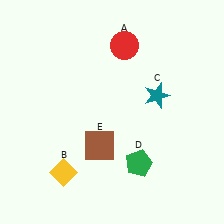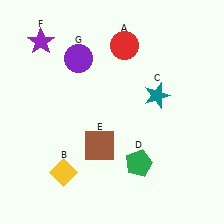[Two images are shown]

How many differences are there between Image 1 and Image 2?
There are 2 differences between the two images.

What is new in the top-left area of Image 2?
A purple circle (G) was added in the top-left area of Image 2.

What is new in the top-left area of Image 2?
A purple star (F) was added in the top-left area of Image 2.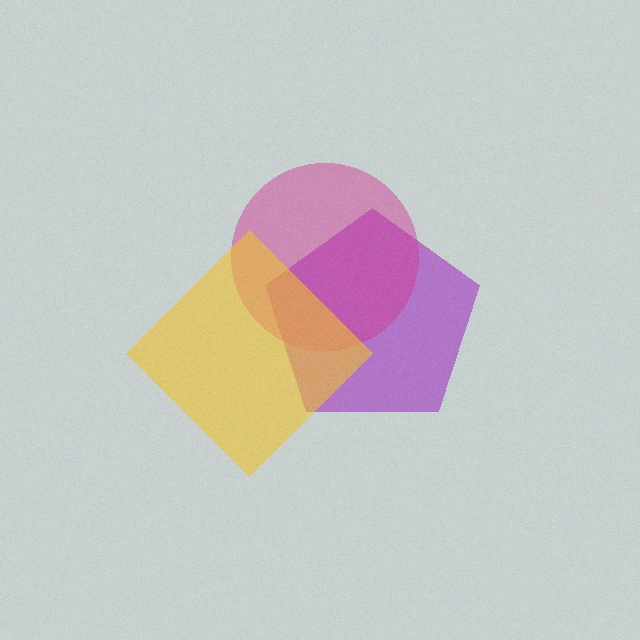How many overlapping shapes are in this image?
There are 3 overlapping shapes in the image.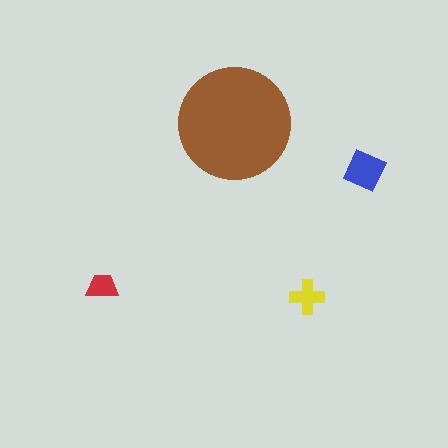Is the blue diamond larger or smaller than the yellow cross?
Larger.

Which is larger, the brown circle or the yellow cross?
The brown circle.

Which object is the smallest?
The red trapezoid.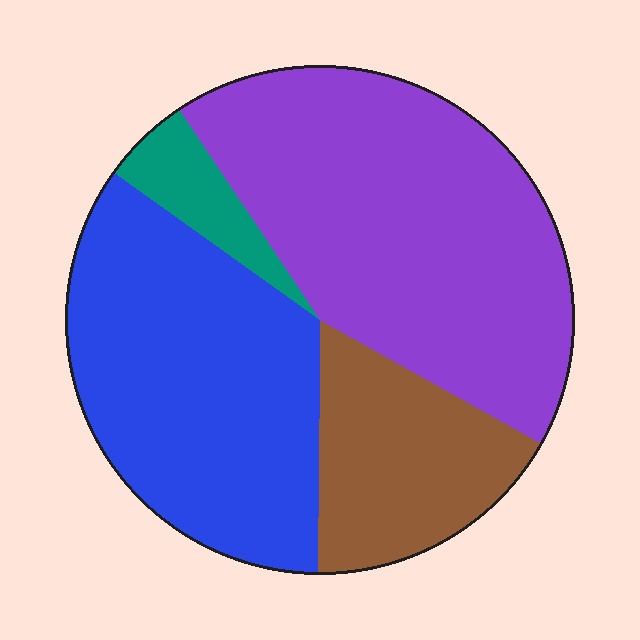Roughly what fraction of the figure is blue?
Blue covers around 35% of the figure.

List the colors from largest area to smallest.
From largest to smallest: purple, blue, brown, teal.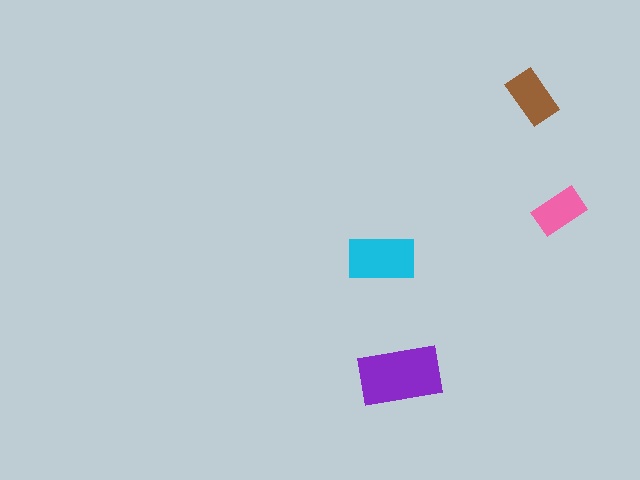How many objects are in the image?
There are 4 objects in the image.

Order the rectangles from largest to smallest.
the purple one, the cyan one, the brown one, the pink one.